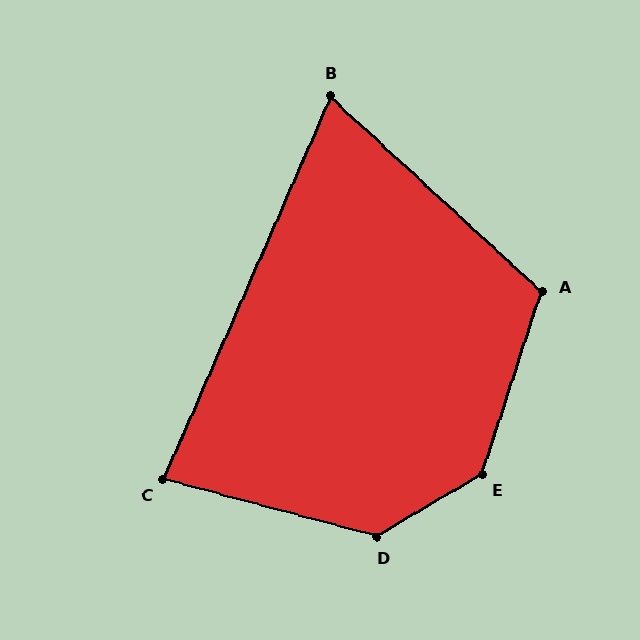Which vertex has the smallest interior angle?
B, at approximately 71 degrees.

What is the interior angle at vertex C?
Approximately 81 degrees (acute).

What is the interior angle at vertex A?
Approximately 114 degrees (obtuse).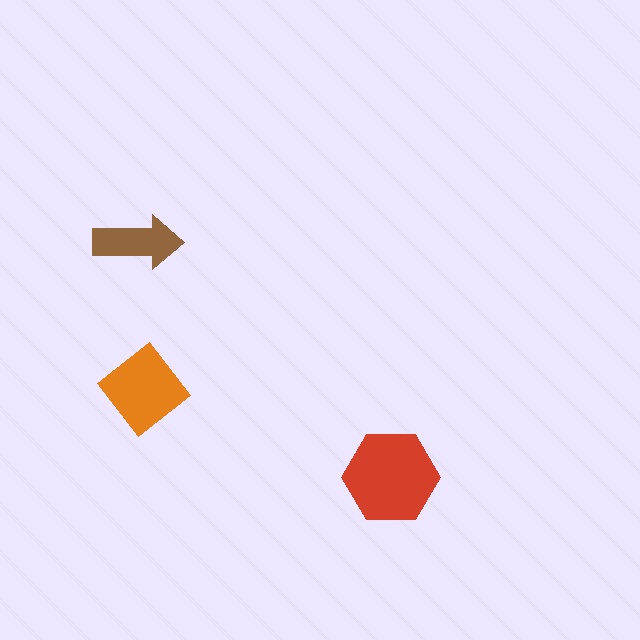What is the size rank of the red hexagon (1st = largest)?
1st.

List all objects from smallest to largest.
The brown arrow, the orange diamond, the red hexagon.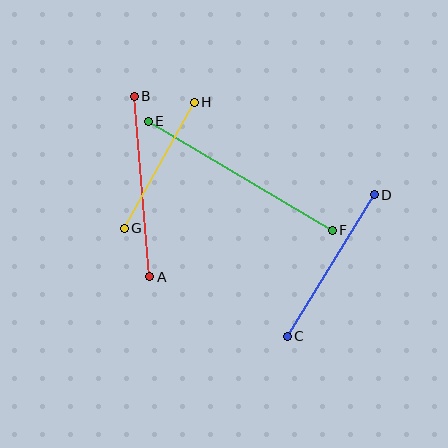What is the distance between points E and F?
The distance is approximately 214 pixels.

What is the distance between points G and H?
The distance is approximately 144 pixels.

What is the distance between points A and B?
The distance is approximately 181 pixels.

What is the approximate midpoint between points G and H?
The midpoint is at approximately (159, 165) pixels.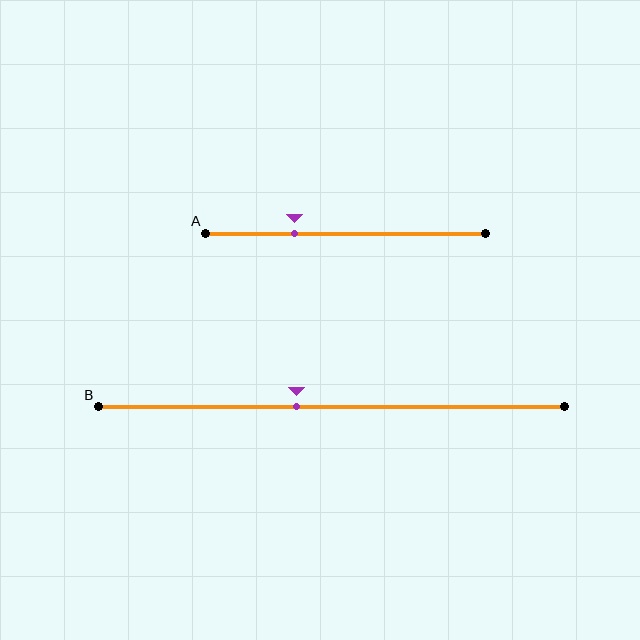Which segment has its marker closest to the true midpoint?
Segment B has its marker closest to the true midpoint.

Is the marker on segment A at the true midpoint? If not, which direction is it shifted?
No, the marker on segment A is shifted to the left by about 18% of the segment length.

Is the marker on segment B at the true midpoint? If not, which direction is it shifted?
No, the marker on segment B is shifted to the left by about 7% of the segment length.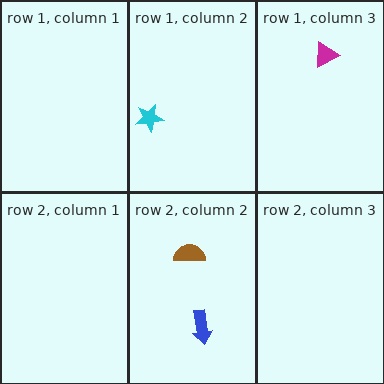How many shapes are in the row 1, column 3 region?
1.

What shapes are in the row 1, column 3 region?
The magenta triangle.